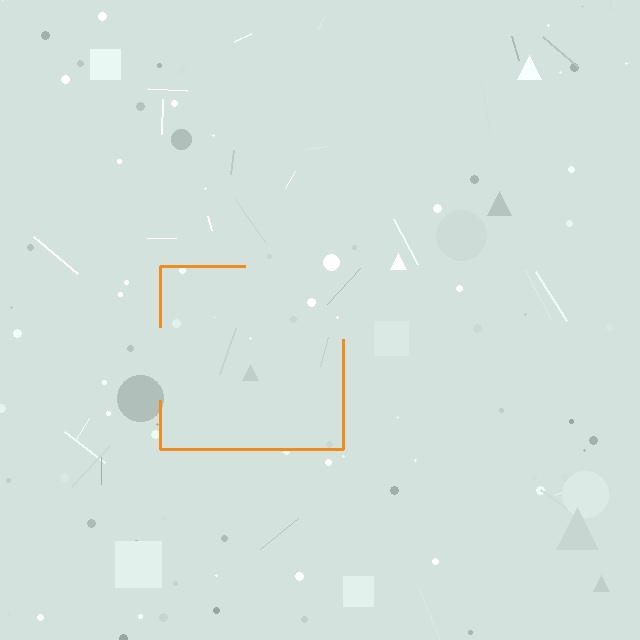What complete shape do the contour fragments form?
The contour fragments form a square.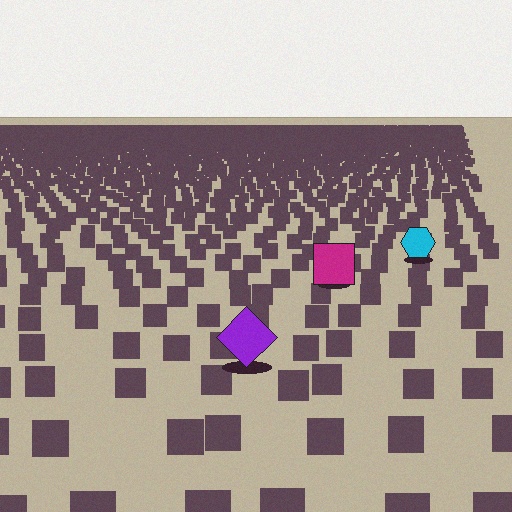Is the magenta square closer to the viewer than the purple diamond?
No. The purple diamond is closer — you can tell from the texture gradient: the ground texture is coarser near it.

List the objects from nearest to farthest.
From nearest to farthest: the purple diamond, the magenta square, the cyan hexagon.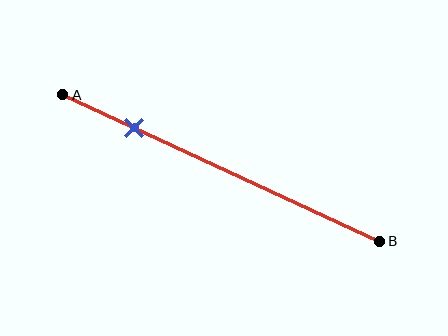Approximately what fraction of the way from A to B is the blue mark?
The blue mark is approximately 25% of the way from A to B.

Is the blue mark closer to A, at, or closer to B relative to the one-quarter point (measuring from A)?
The blue mark is approximately at the one-quarter point of segment AB.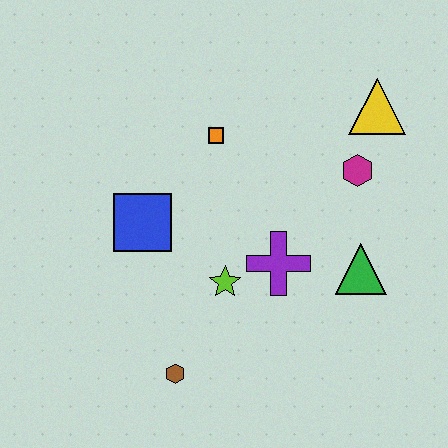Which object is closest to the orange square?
The blue square is closest to the orange square.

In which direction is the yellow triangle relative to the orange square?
The yellow triangle is to the right of the orange square.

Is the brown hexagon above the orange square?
No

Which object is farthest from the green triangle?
The blue square is farthest from the green triangle.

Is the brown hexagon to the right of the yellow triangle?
No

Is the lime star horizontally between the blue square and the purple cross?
Yes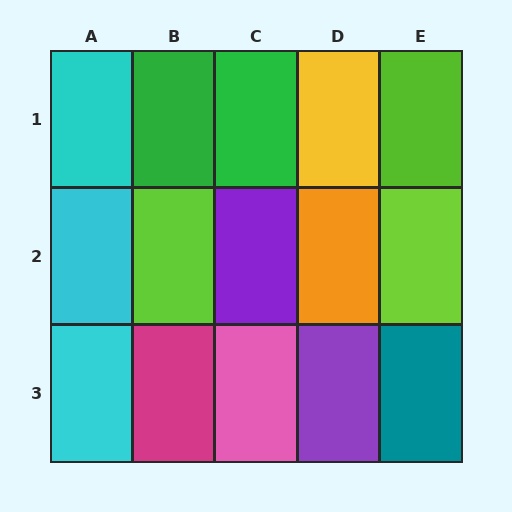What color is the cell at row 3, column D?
Purple.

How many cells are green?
2 cells are green.